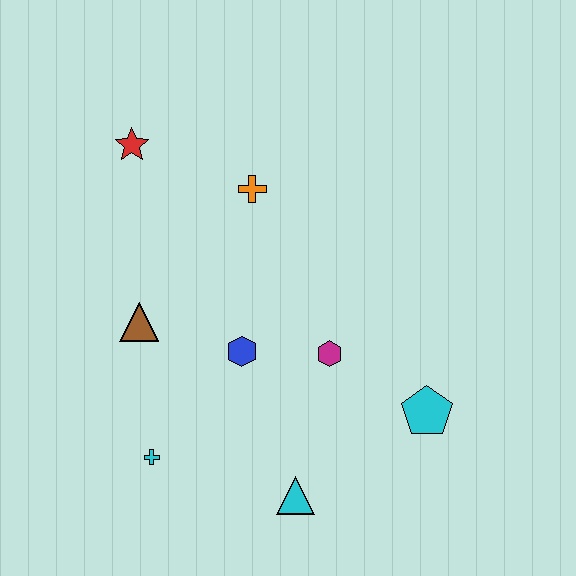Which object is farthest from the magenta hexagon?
The red star is farthest from the magenta hexagon.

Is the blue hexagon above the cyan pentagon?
Yes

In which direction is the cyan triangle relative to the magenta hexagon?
The cyan triangle is below the magenta hexagon.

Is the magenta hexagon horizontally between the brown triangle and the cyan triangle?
No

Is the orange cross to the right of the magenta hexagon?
No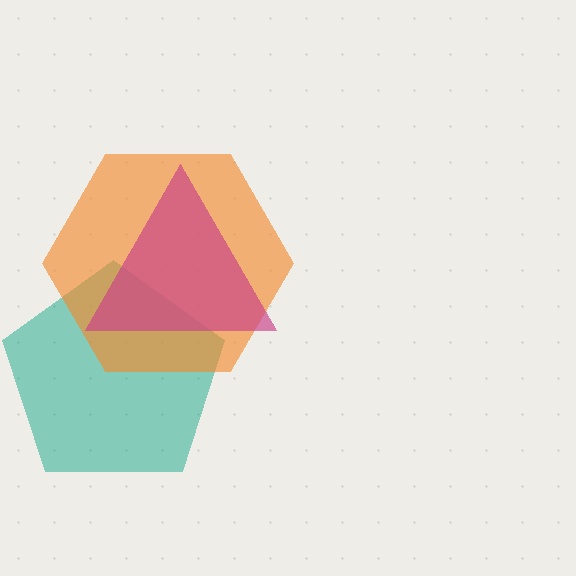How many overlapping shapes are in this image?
There are 3 overlapping shapes in the image.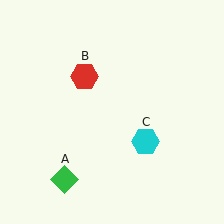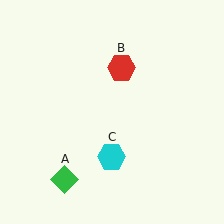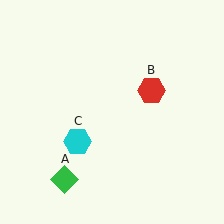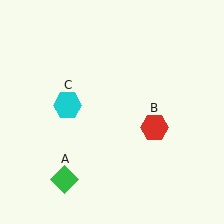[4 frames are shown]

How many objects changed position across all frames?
2 objects changed position: red hexagon (object B), cyan hexagon (object C).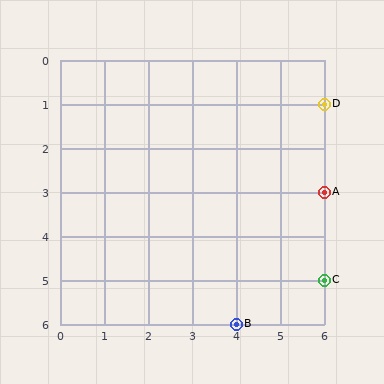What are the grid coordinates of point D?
Point D is at grid coordinates (6, 1).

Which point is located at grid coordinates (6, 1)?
Point D is at (6, 1).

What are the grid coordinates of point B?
Point B is at grid coordinates (4, 6).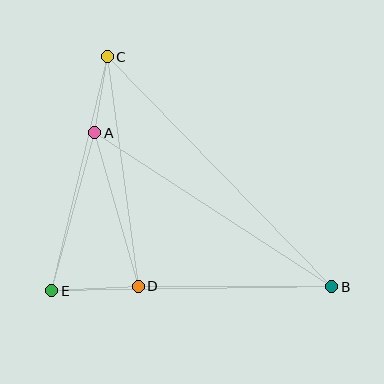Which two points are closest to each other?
Points A and C are closest to each other.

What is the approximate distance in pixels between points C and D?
The distance between C and D is approximately 232 pixels.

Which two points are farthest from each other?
Points B and C are farthest from each other.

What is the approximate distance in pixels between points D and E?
The distance between D and E is approximately 87 pixels.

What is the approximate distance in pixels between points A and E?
The distance between A and E is approximately 164 pixels.